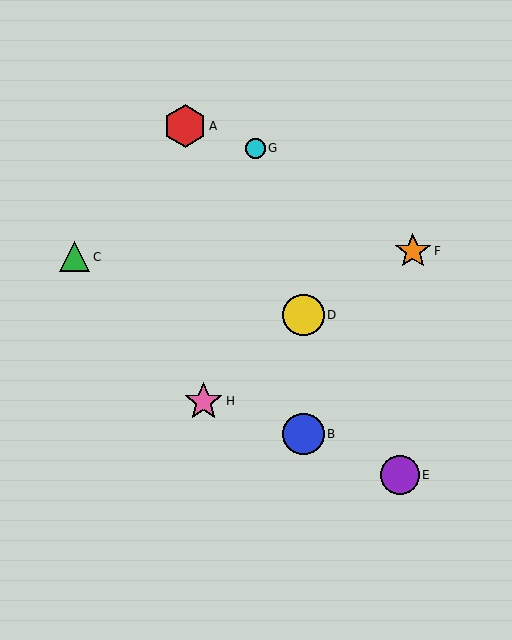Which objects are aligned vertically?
Objects B, D are aligned vertically.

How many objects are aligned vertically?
2 objects (B, D) are aligned vertically.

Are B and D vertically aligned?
Yes, both are at x≈304.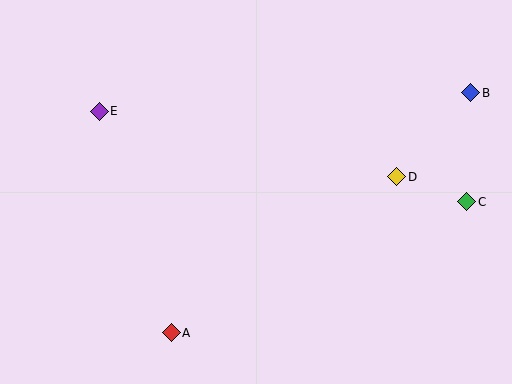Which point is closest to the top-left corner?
Point E is closest to the top-left corner.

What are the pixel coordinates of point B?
Point B is at (471, 93).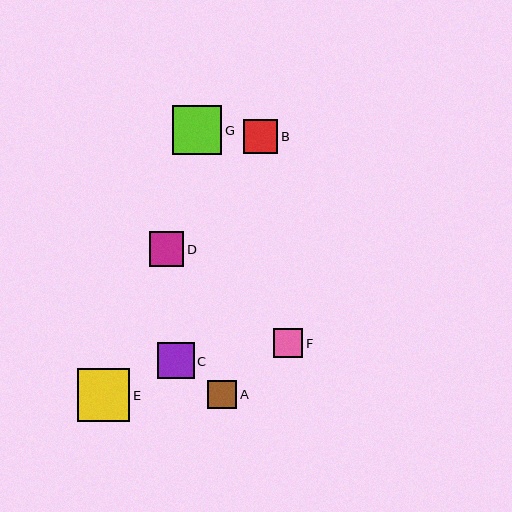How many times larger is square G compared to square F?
Square G is approximately 1.7 times the size of square F.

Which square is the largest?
Square E is the largest with a size of approximately 53 pixels.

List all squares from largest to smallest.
From largest to smallest: E, G, C, D, B, F, A.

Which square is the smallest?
Square A is the smallest with a size of approximately 29 pixels.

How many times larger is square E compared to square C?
Square E is approximately 1.5 times the size of square C.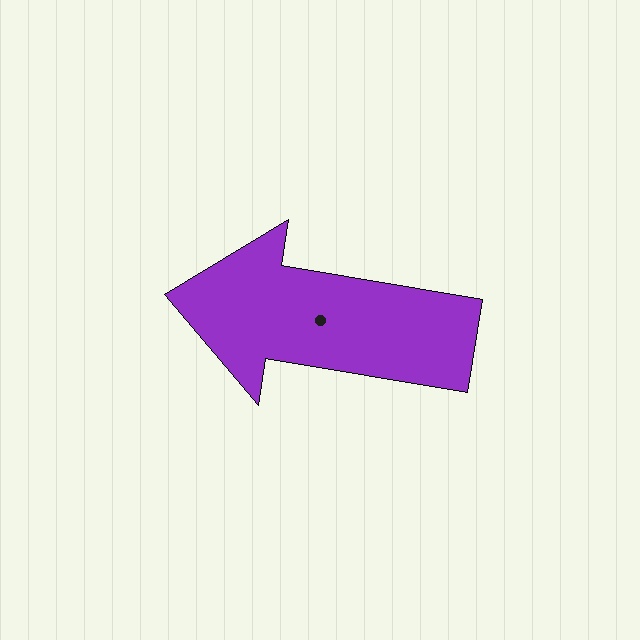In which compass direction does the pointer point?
West.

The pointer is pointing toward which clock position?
Roughly 9 o'clock.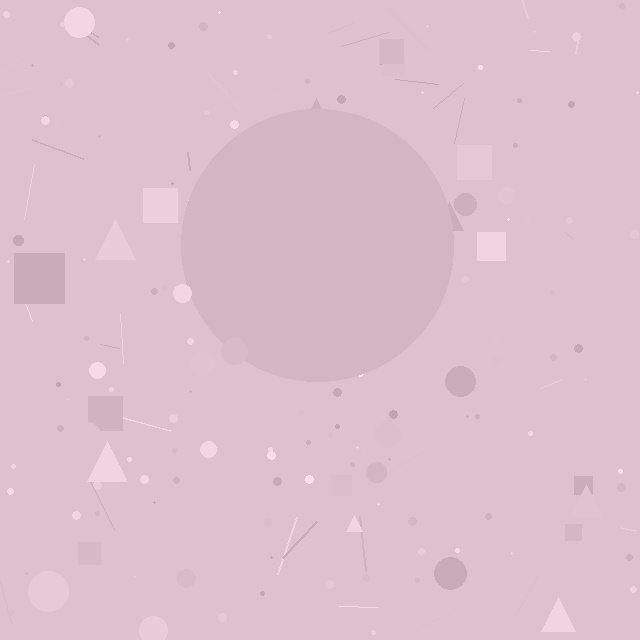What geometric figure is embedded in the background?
A circle is embedded in the background.